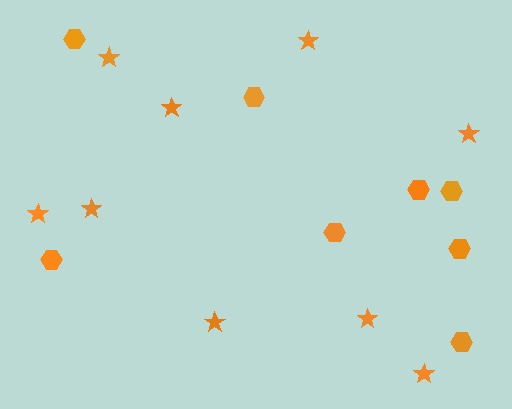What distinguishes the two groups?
There are 2 groups: one group of hexagons (8) and one group of stars (9).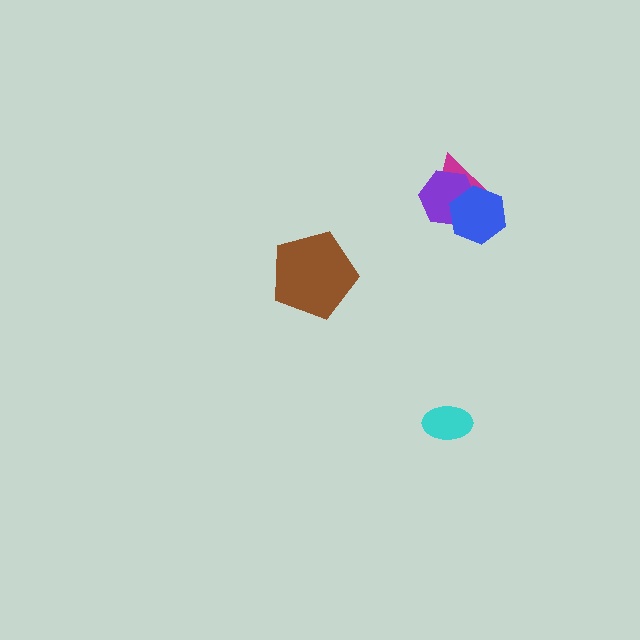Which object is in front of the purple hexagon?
The blue hexagon is in front of the purple hexagon.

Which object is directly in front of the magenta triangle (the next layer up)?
The purple hexagon is directly in front of the magenta triangle.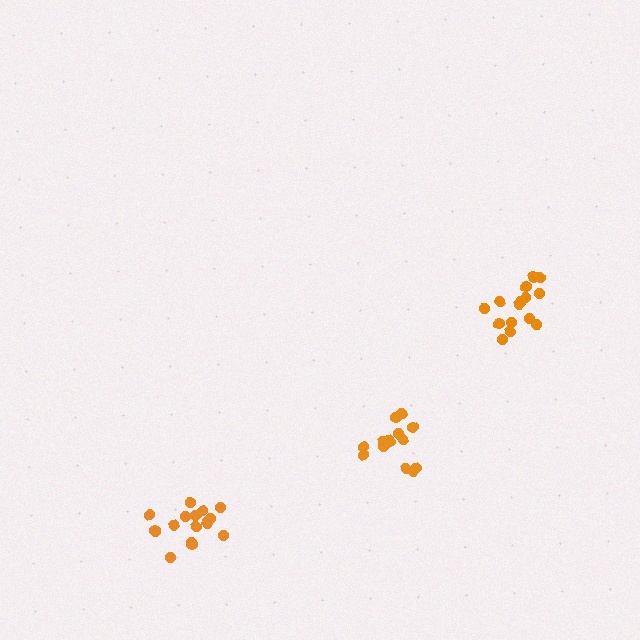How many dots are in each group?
Group 1: 14 dots, Group 2: 16 dots, Group 3: 15 dots (45 total).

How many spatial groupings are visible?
There are 3 spatial groupings.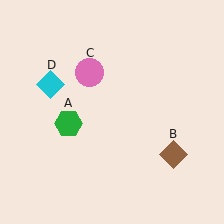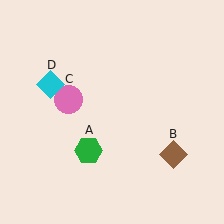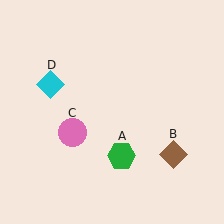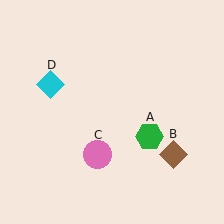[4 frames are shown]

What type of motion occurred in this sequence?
The green hexagon (object A), pink circle (object C) rotated counterclockwise around the center of the scene.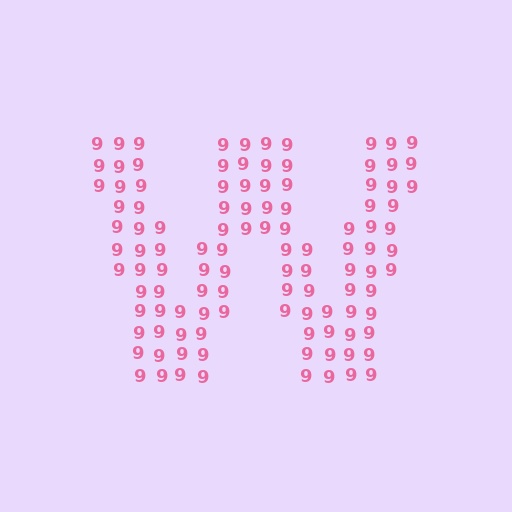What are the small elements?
The small elements are digit 9's.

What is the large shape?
The large shape is the letter W.